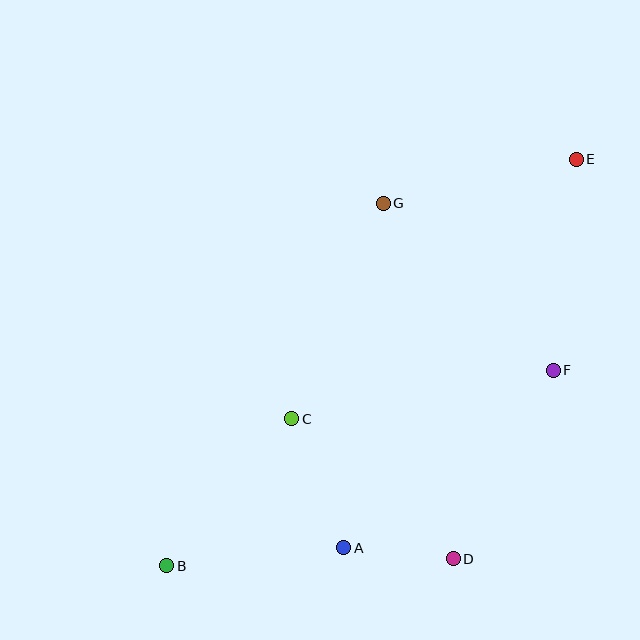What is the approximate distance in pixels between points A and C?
The distance between A and C is approximately 139 pixels.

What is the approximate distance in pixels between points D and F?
The distance between D and F is approximately 213 pixels.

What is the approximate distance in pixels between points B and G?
The distance between B and G is approximately 423 pixels.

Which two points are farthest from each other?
Points B and E are farthest from each other.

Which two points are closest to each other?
Points A and D are closest to each other.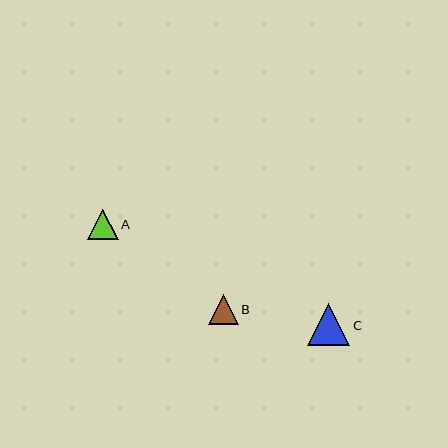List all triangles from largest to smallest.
From largest to smallest: C, A, B.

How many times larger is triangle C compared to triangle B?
Triangle C is approximately 1.4 times the size of triangle B.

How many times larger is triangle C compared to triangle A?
Triangle C is approximately 1.4 times the size of triangle A.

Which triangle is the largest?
Triangle C is the largest with a size of approximately 42 pixels.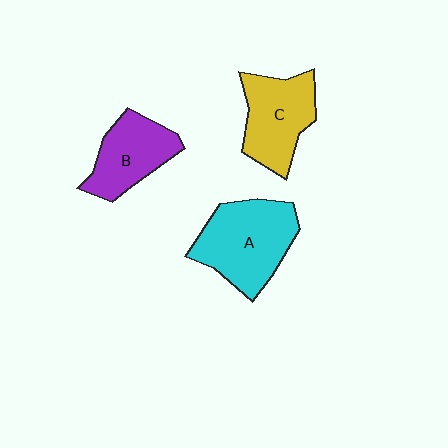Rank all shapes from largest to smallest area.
From largest to smallest: A (cyan), C (yellow), B (purple).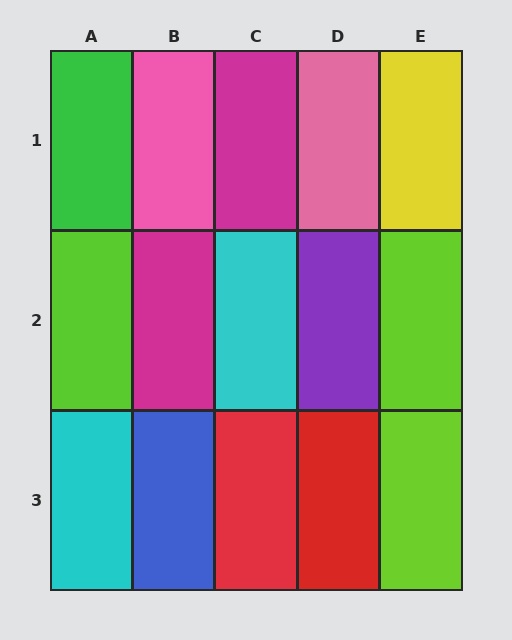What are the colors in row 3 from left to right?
Cyan, blue, red, red, lime.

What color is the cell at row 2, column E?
Lime.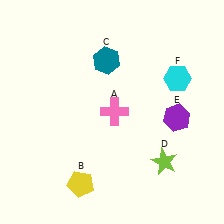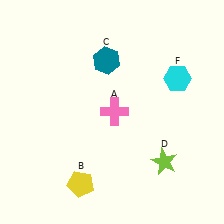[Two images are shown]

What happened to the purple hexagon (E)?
The purple hexagon (E) was removed in Image 2. It was in the bottom-right area of Image 1.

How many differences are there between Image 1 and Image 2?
There is 1 difference between the two images.